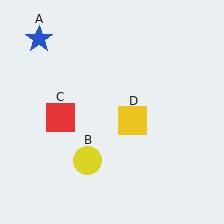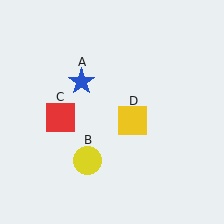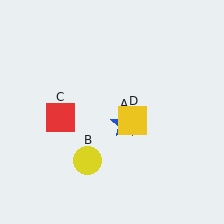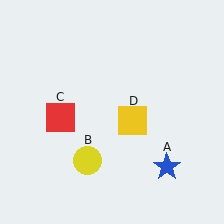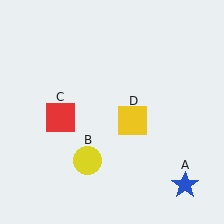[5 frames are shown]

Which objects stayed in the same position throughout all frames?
Yellow circle (object B) and red square (object C) and yellow square (object D) remained stationary.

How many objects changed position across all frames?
1 object changed position: blue star (object A).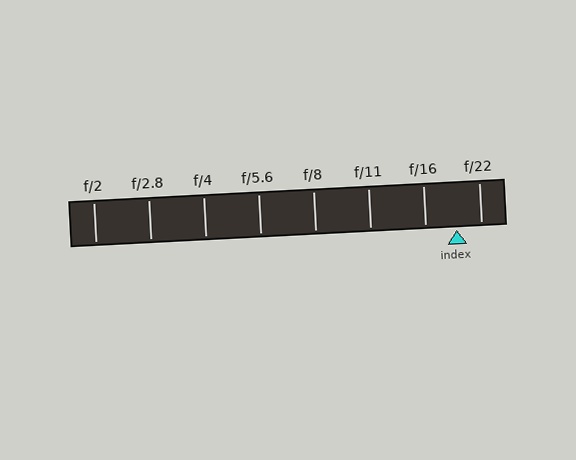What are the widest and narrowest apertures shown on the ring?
The widest aperture shown is f/2 and the narrowest is f/22.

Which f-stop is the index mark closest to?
The index mark is closest to f/22.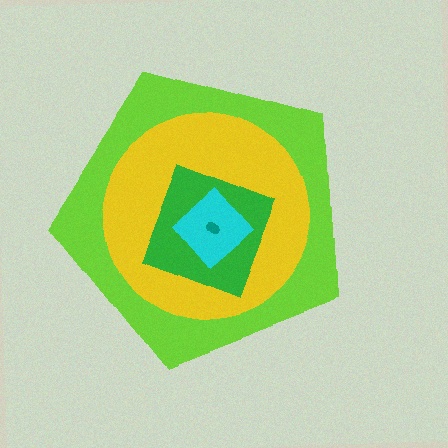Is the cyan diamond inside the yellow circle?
Yes.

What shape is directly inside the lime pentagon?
The yellow circle.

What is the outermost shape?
The lime pentagon.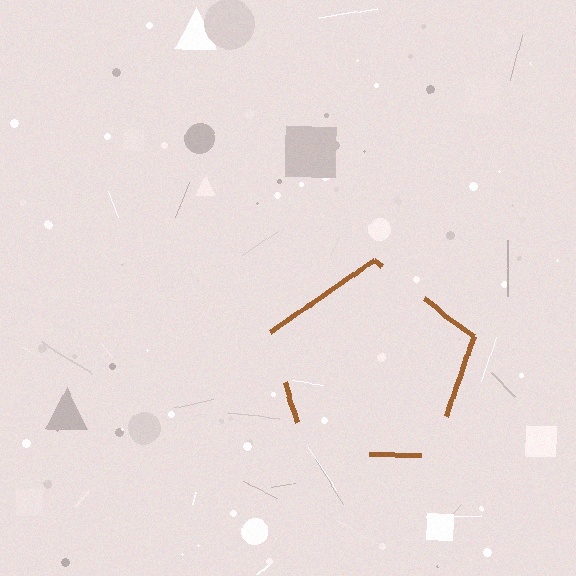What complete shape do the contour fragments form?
The contour fragments form a pentagon.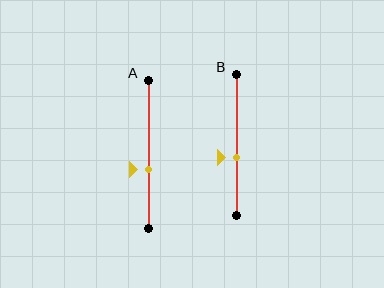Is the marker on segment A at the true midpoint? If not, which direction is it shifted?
No, the marker on segment A is shifted downward by about 10% of the segment length.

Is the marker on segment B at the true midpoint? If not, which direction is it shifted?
No, the marker on segment B is shifted downward by about 9% of the segment length.